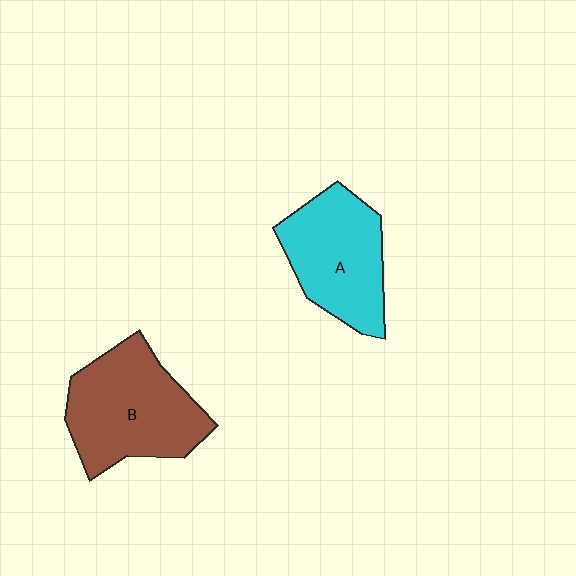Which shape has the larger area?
Shape B (brown).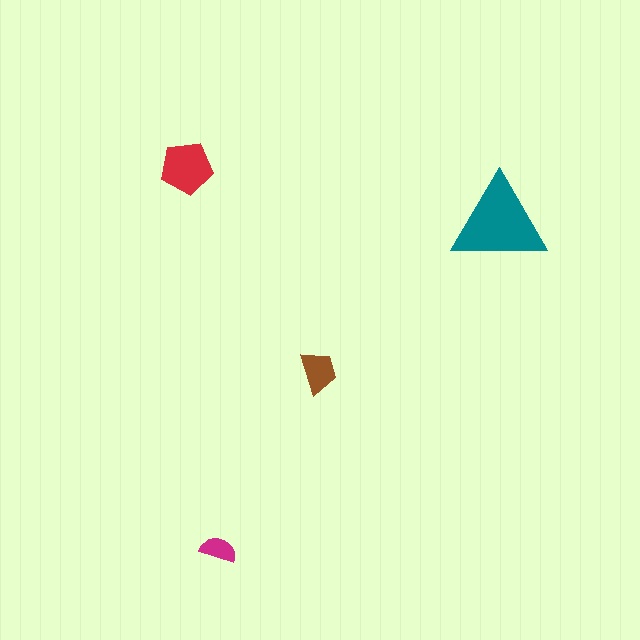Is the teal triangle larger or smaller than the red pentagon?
Larger.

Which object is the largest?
The teal triangle.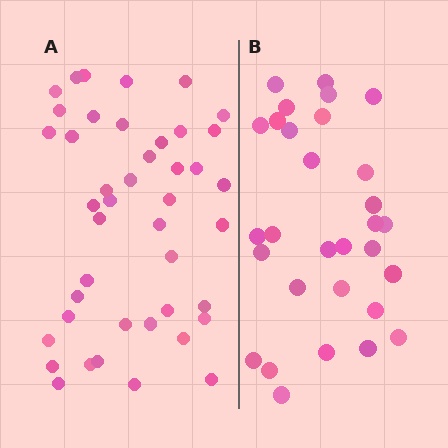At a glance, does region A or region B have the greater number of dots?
Region A (the left region) has more dots.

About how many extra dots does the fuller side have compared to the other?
Region A has approximately 15 more dots than region B.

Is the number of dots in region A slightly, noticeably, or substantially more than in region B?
Region A has noticeably more, but not dramatically so. The ratio is roughly 1.4 to 1.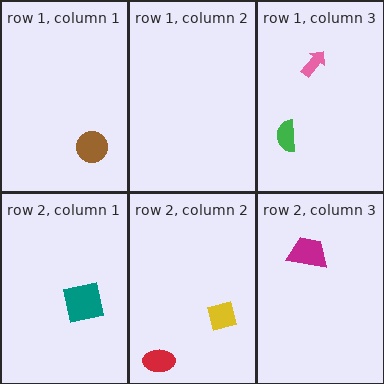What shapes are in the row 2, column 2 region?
The yellow square, the red ellipse.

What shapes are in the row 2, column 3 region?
The magenta trapezoid.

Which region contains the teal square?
The row 2, column 1 region.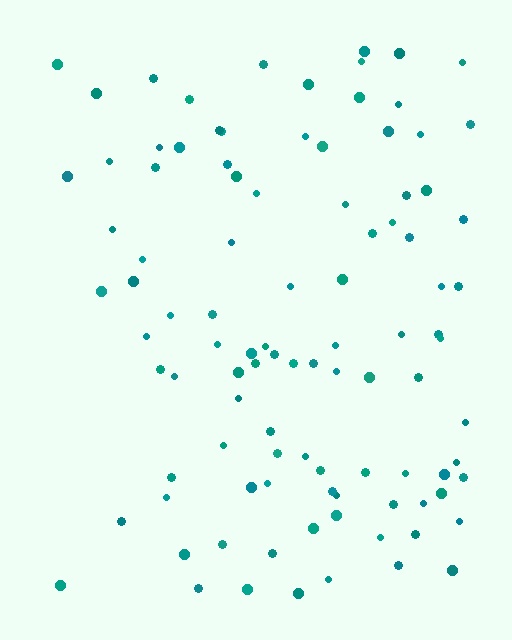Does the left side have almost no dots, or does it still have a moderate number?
Still a moderate number, just noticeably fewer than the right.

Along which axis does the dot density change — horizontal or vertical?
Horizontal.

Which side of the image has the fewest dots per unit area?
The left.